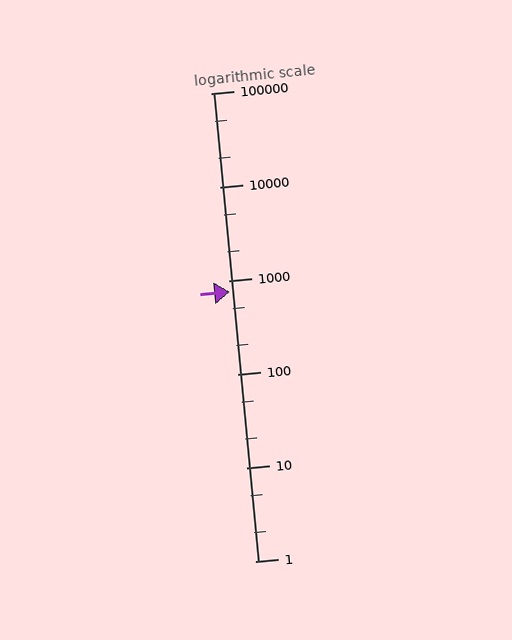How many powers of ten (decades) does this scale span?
The scale spans 5 decades, from 1 to 100000.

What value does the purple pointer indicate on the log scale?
The pointer indicates approximately 760.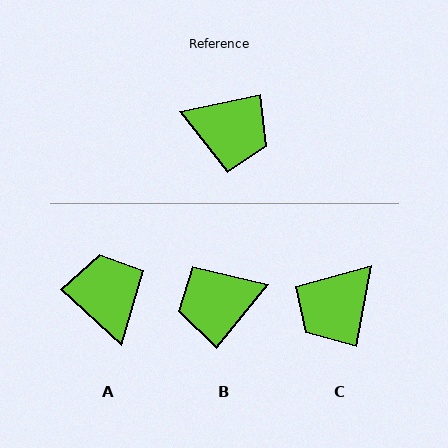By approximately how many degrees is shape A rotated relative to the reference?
Approximately 125 degrees counter-clockwise.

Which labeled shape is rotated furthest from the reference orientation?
B, about 141 degrees away.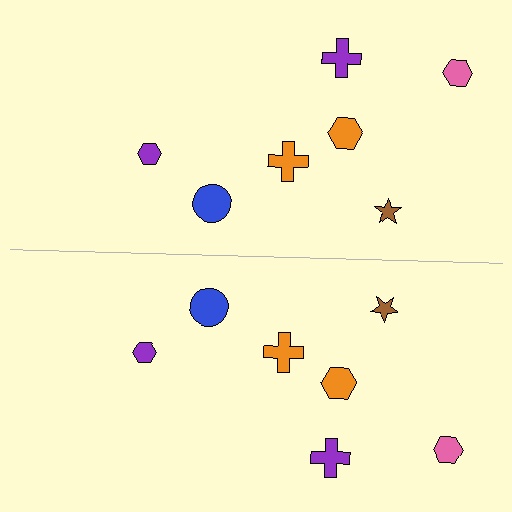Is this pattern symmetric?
Yes, this pattern has bilateral (reflection) symmetry.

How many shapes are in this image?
There are 14 shapes in this image.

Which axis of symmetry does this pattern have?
The pattern has a horizontal axis of symmetry running through the center of the image.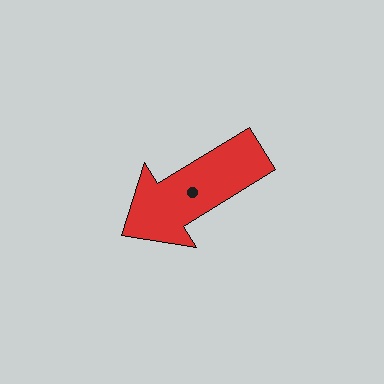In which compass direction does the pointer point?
Southwest.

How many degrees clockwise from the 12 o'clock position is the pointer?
Approximately 238 degrees.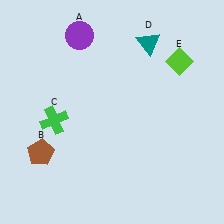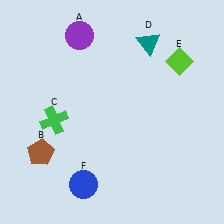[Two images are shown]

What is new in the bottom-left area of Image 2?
A blue circle (F) was added in the bottom-left area of Image 2.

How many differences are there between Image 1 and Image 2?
There is 1 difference between the two images.